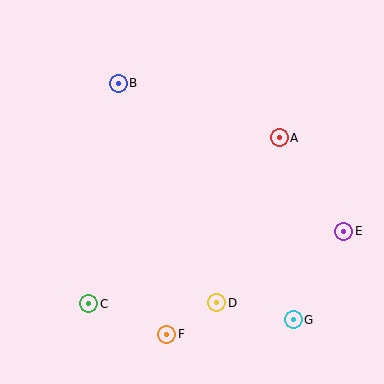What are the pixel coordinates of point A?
Point A is at (279, 138).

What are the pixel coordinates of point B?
Point B is at (118, 83).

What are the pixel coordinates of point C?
Point C is at (89, 304).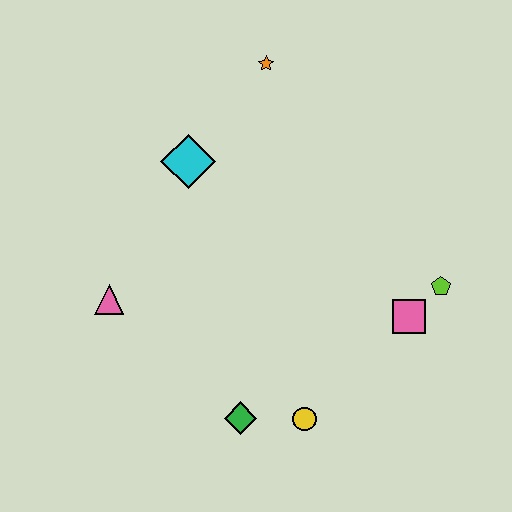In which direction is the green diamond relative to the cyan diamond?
The green diamond is below the cyan diamond.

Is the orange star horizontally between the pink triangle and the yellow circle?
Yes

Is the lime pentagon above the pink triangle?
Yes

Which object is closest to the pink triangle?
The cyan diamond is closest to the pink triangle.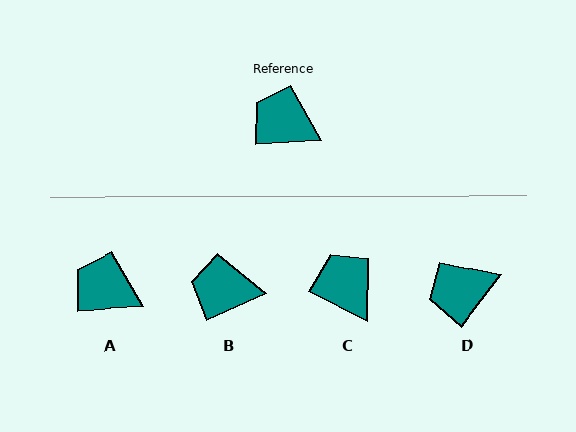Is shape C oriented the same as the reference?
No, it is off by about 31 degrees.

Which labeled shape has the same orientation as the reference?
A.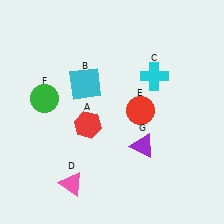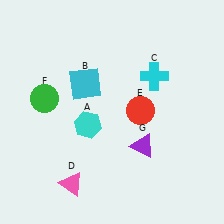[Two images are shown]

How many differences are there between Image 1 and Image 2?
There is 1 difference between the two images.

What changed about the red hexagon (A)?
In Image 1, A is red. In Image 2, it changed to cyan.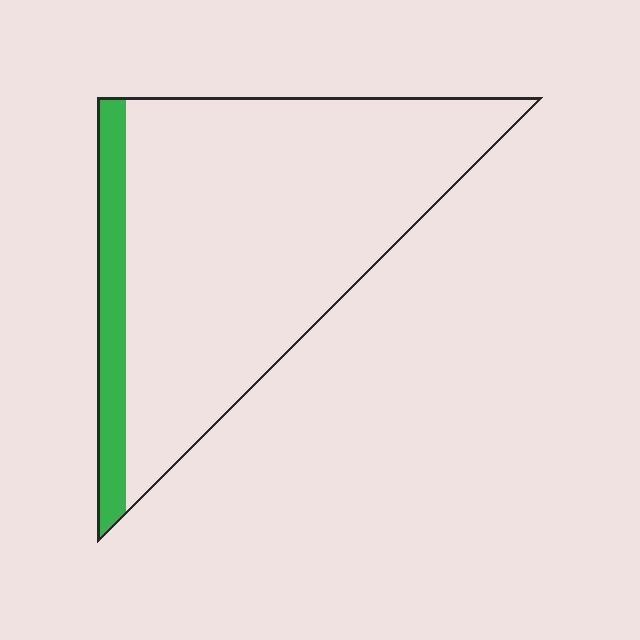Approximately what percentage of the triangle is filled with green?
Approximately 15%.